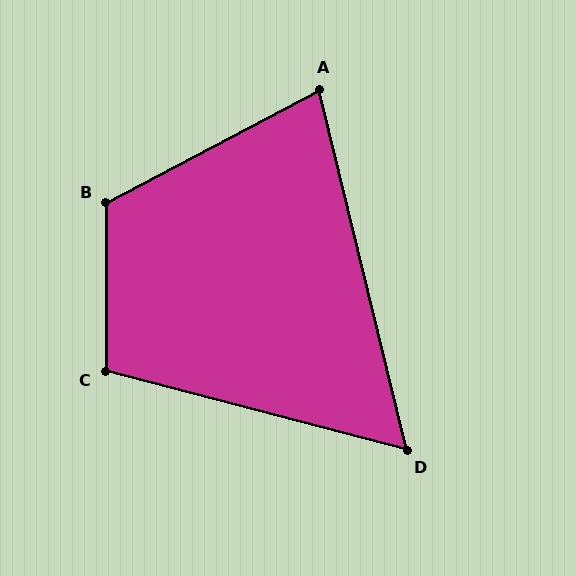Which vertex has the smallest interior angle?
D, at approximately 62 degrees.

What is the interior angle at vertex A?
Approximately 76 degrees (acute).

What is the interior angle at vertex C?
Approximately 104 degrees (obtuse).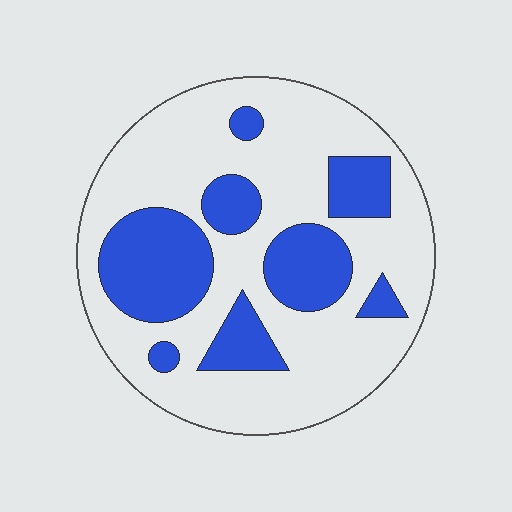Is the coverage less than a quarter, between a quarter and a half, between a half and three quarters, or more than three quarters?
Between a quarter and a half.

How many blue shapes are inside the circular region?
8.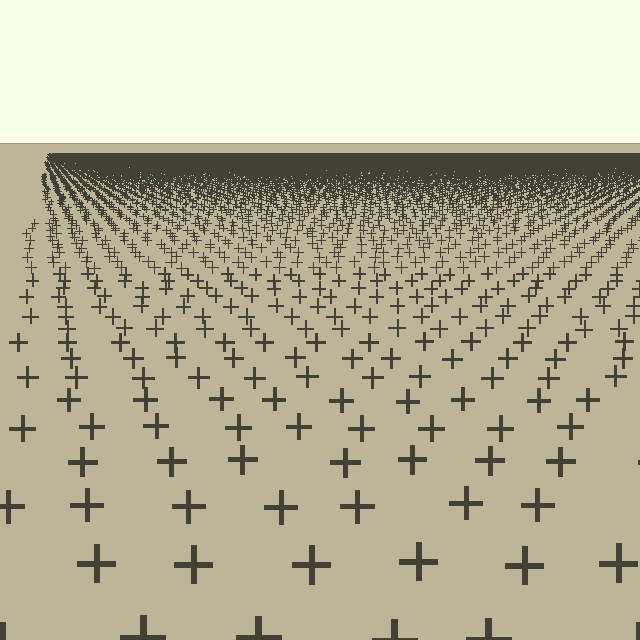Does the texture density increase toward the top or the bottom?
Density increases toward the top.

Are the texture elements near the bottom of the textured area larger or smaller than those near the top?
Larger. Near the bottom, elements are closer to the viewer and appear at a bigger on-screen size.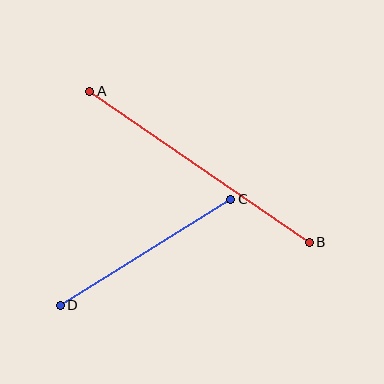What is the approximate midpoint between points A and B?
The midpoint is at approximately (199, 167) pixels.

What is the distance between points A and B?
The distance is approximately 266 pixels.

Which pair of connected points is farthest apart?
Points A and B are farthest apart.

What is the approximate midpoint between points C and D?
The midpoint is at approximately (145, 252) pixels.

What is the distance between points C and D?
The distance is approximately 201 pixels.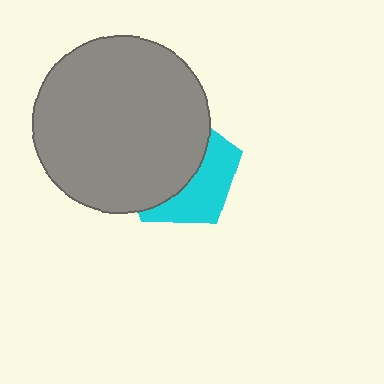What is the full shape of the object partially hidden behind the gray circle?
The partially hidden object is a cyan pentagon.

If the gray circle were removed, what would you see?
You would see the complete cyan pentagon.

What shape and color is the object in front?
The object in front is a gray circle.